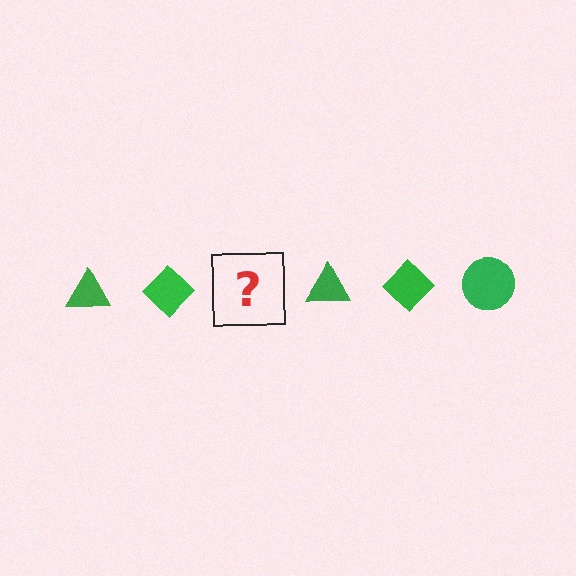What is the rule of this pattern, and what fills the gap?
The rule is that the pattern cycles through triangle, diamond, circle shapes in green. The gap should be filled with a green circle.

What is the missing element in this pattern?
The missing element is a green circle.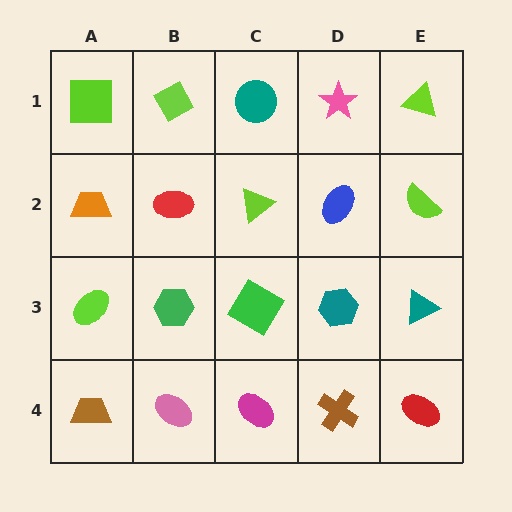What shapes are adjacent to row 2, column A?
A lime square (row 1, column A), a lime ellipse (row 3, column A), a red ellipse (row 2, column B).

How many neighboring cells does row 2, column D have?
4.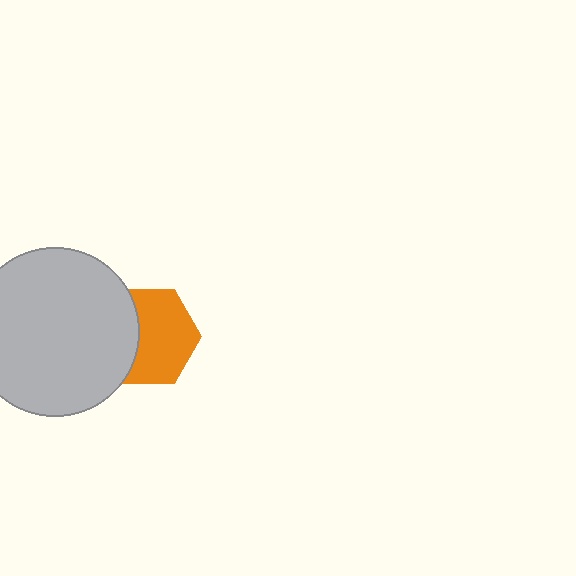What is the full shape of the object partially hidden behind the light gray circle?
The partially hidden object is an orange hexagon.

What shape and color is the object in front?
The object in front is a light gray circle.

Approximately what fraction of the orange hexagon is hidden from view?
Roughly 35% of the orange hexagon is hidden behind the light gray circle.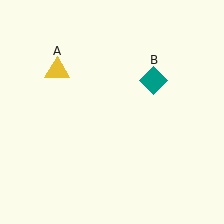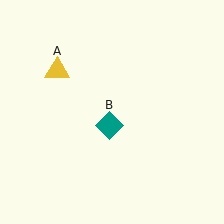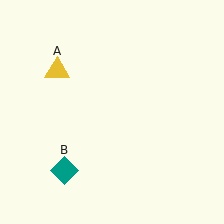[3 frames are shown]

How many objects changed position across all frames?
1 object changed position: teal diamond (object B).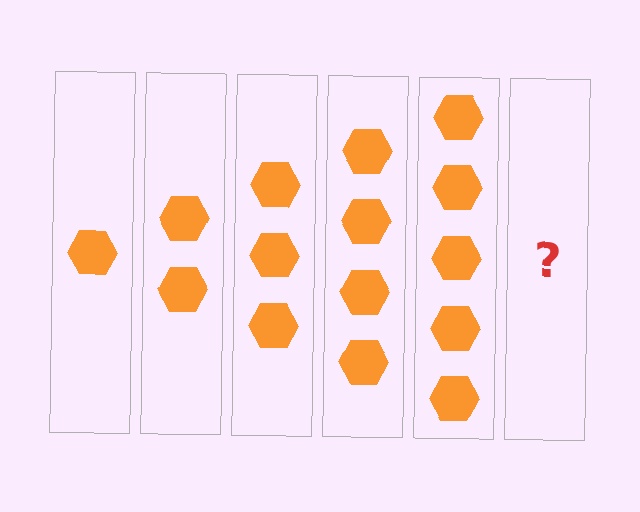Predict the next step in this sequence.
The next step is 6 hexagons.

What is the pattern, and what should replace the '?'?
The pattern is that each step adds one more hexagon. The '?' should be 6 hexagons.